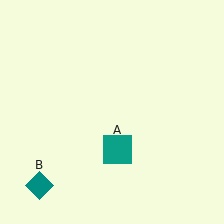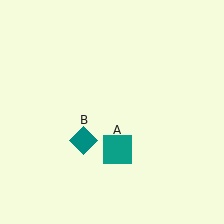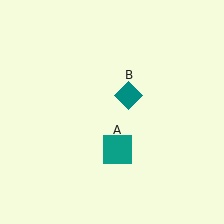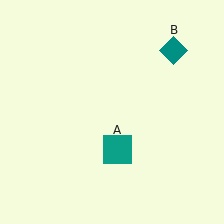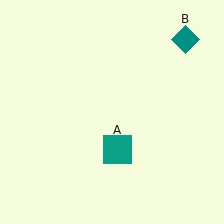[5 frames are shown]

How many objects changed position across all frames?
1 object changed position: teal diamond (object B).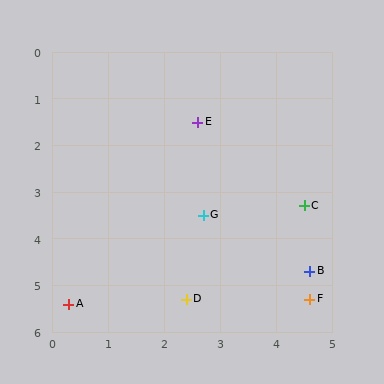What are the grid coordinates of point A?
Point A is at approximately (0.3, 5.4).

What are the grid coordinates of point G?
Point G is at approximately (2.7, 3.5).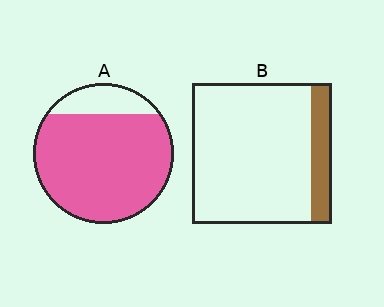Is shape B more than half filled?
No.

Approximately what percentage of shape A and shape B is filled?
A is approximately 85% and B is approximately 15%.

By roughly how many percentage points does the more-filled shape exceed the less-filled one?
By roughly 70 percentage points (A over B).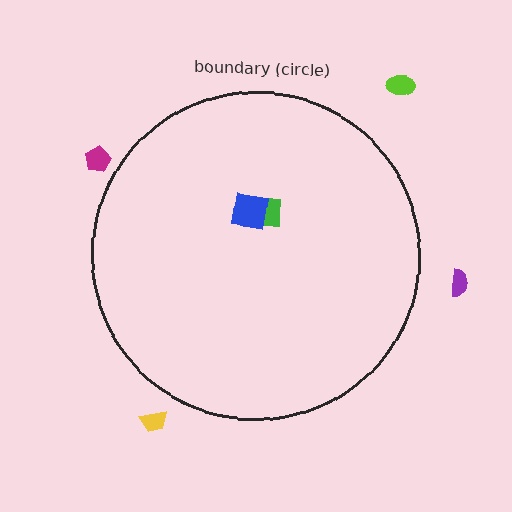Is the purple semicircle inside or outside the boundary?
Outside.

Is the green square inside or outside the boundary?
Inside.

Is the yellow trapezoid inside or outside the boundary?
Outside.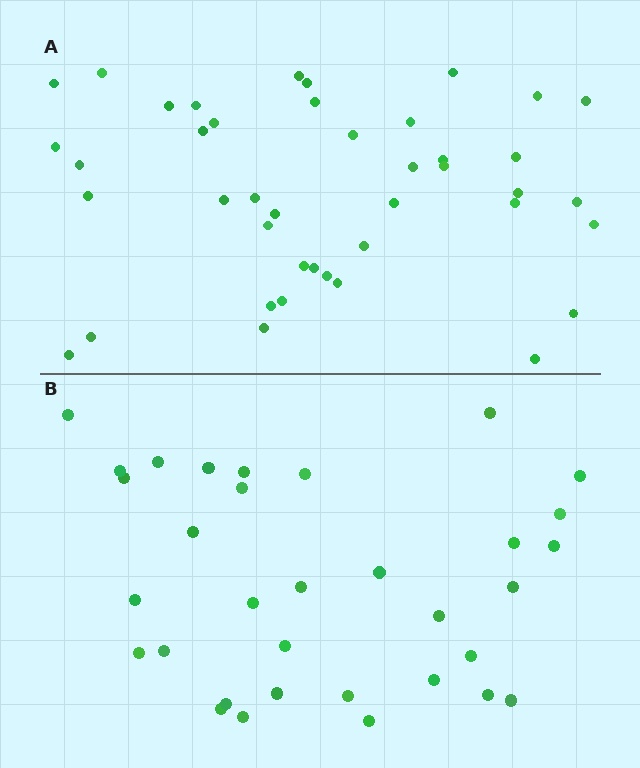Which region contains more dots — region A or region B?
Region A (the top region) has more dots.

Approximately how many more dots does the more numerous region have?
Region A has roughly 8 or so more dots than region B.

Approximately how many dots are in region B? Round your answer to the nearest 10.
About 30 dots. (The exact count is 33, which rounds to 30.)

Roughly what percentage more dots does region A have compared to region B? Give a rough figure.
About 25% more.